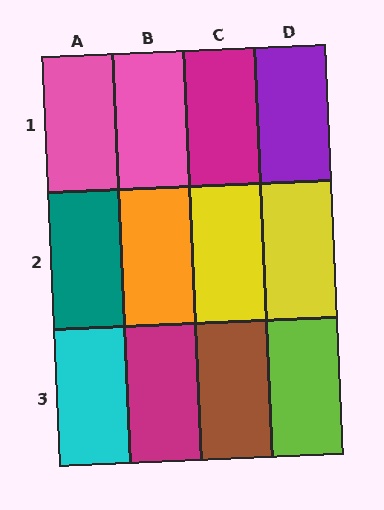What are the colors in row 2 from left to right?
Teal, orange, yellow, yellow.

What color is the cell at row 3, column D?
Lime.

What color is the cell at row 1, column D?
Purple.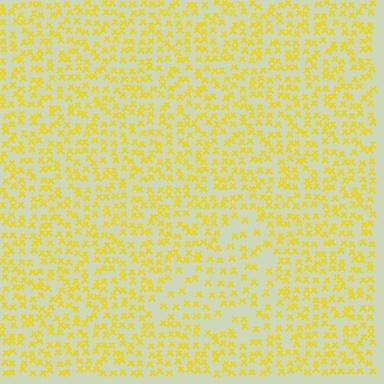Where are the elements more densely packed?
The elements are more densely packed outside the triangle boundary.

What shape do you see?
I see a triangle.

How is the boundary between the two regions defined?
The boundary is defined by a change in element density (approximately 1.7x ratio). All elements are the same color, size, and shape.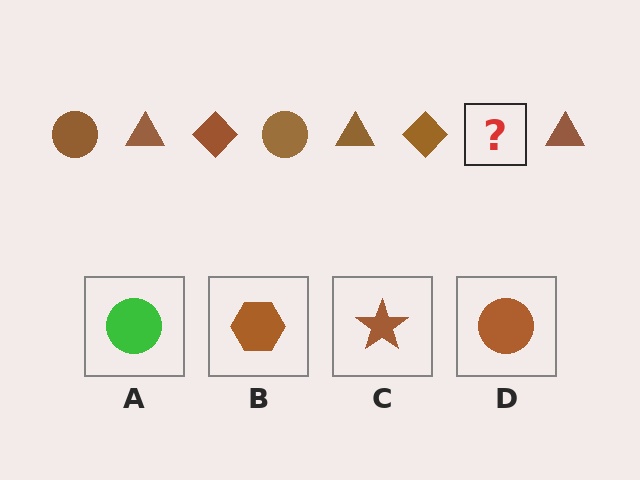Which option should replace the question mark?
Option D.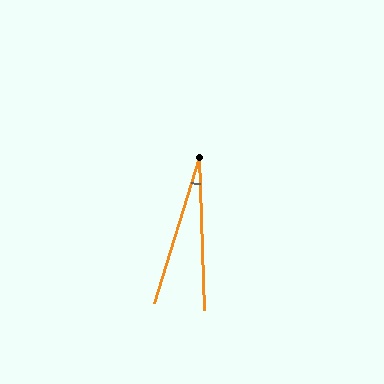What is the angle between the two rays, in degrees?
Approximately 19 degrees.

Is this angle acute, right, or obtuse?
It is acute.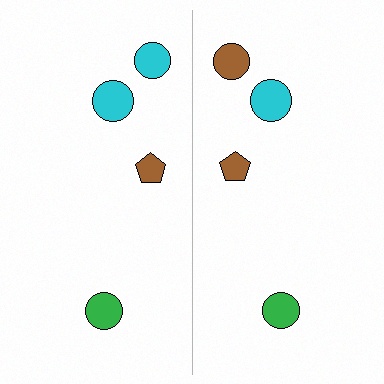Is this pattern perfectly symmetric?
No, the pattern is not perfectly symmetric. The brown circle on the right side breaks the symmetry — its mirror counterpart is cyan.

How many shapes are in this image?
There are 8 shapes in this image.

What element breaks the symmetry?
The brown circle on the right side breaks the symmetry — its mirror counterpart is cyan.